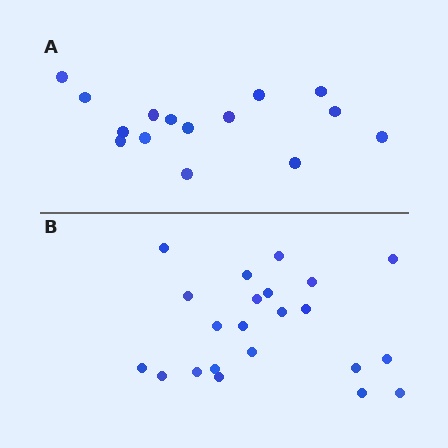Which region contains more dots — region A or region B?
Region B (the bottom region) has more dots.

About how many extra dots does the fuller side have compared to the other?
Region B has roughly 8 or so more dots than region A.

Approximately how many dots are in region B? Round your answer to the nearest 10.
About 20 dots. (The exact count is 22, which rounds to 20.)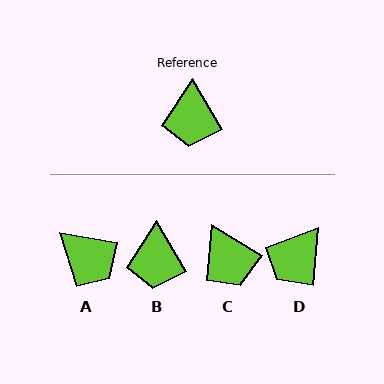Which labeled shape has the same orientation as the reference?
B.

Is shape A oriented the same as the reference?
No, it is off by about 50 degrees.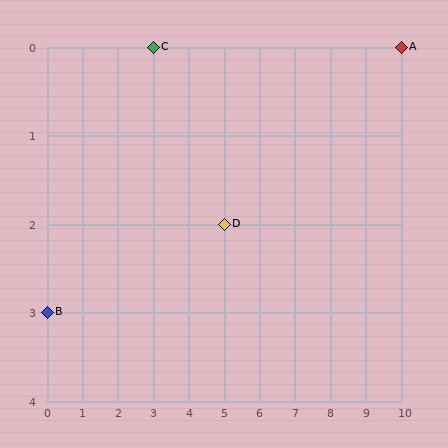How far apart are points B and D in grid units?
Points B and D are 5 columns and 1 row apart (about 5.1 grid units diagonally).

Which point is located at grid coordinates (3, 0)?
Point C is at (3, 0).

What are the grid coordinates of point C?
Point C is at grid coordinates (3, 0).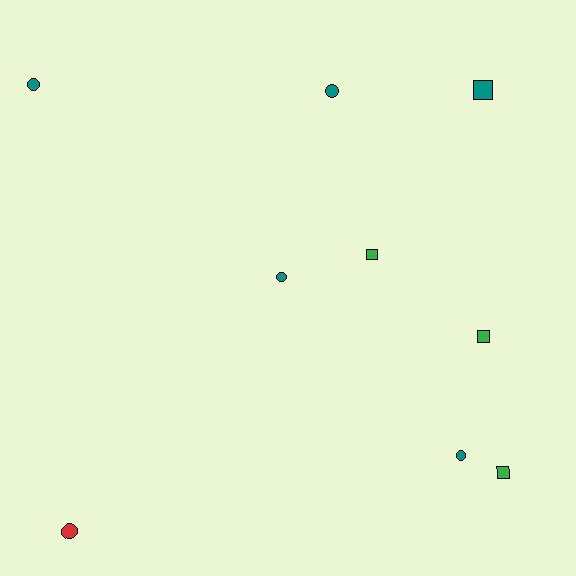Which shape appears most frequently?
Circle, with 5 objects.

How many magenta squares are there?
There are no magenta squares.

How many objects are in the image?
There are 9 objects.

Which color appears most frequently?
Teal, with 5 objects.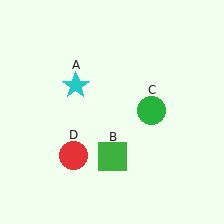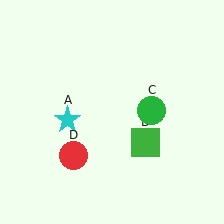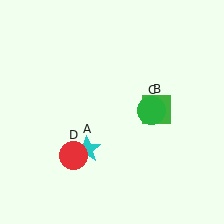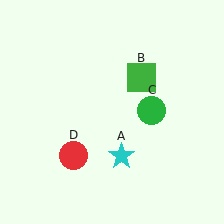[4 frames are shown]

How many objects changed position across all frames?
2 objects changed position: cyan star (object A), green square (object B).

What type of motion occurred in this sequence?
The cyan star (object A), green square (object B) rotated counterclockwise around the center of the scene.